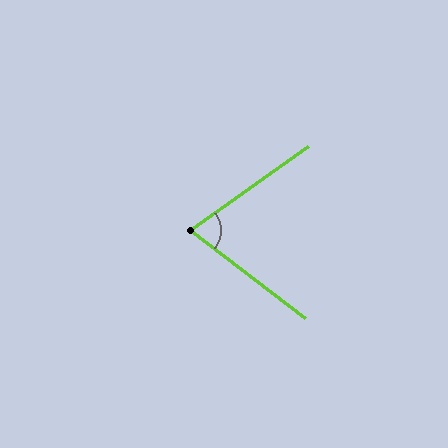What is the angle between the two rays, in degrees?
Approximately 73 degrees.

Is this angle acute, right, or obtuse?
It is acute.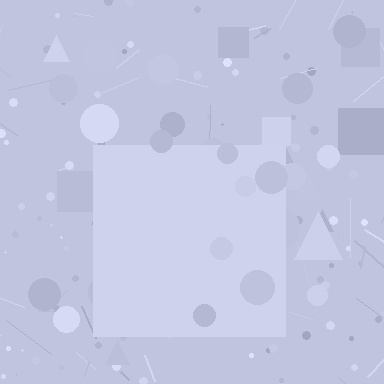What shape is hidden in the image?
A square is hidden in the image.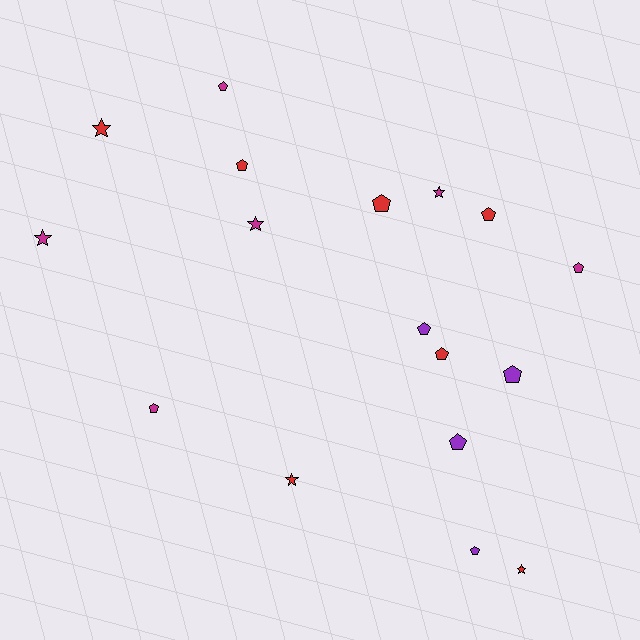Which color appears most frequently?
Red, with 7 objects.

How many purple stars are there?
There are no purple stars.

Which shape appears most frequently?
Pentagon, with 11 objects.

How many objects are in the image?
There are 17 objects.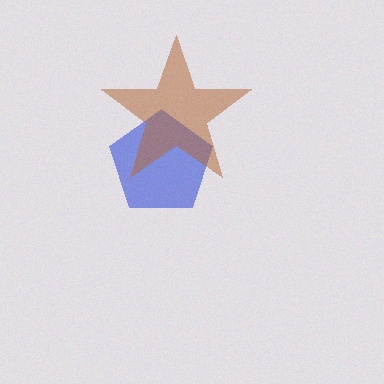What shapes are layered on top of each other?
The layered shapes are: a blue pentagon, a brown star.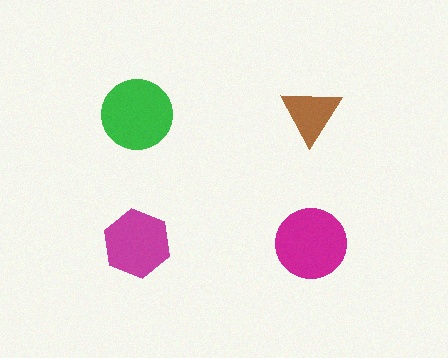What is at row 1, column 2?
A brown triangle.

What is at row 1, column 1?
A green circle.